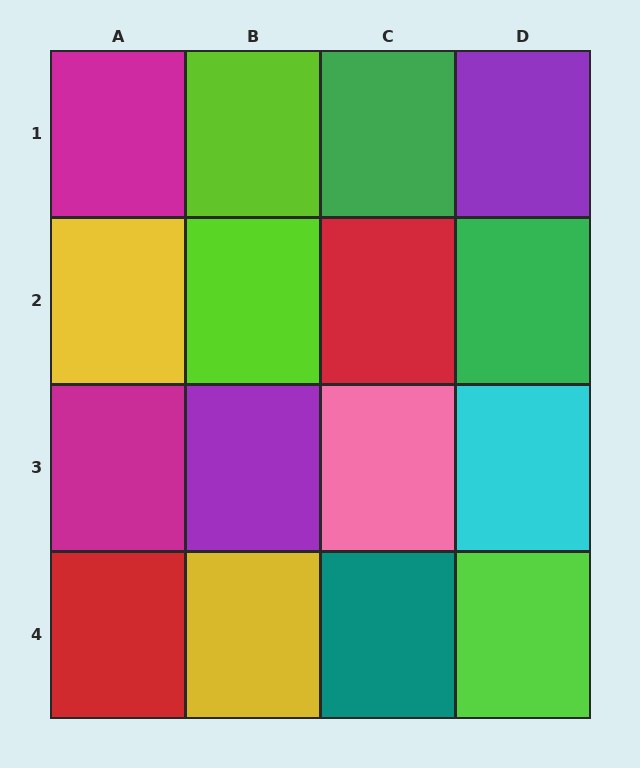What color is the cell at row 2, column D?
Green.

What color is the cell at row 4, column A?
Red.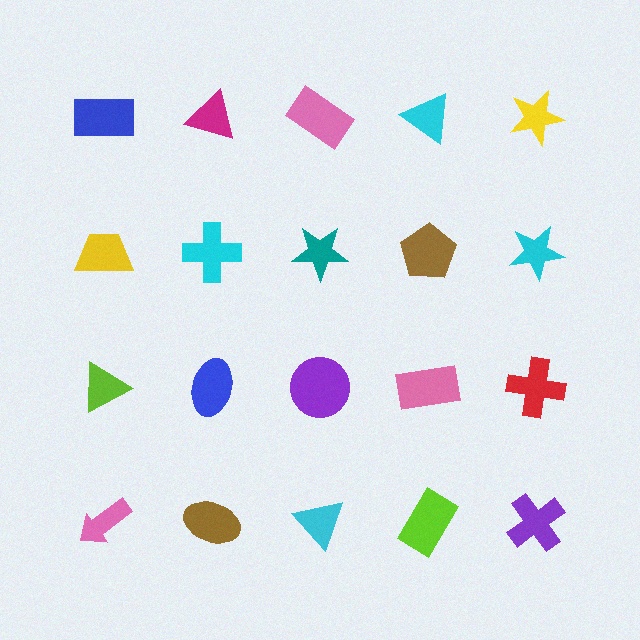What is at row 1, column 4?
A cyan triangle.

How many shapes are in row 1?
5 shapes.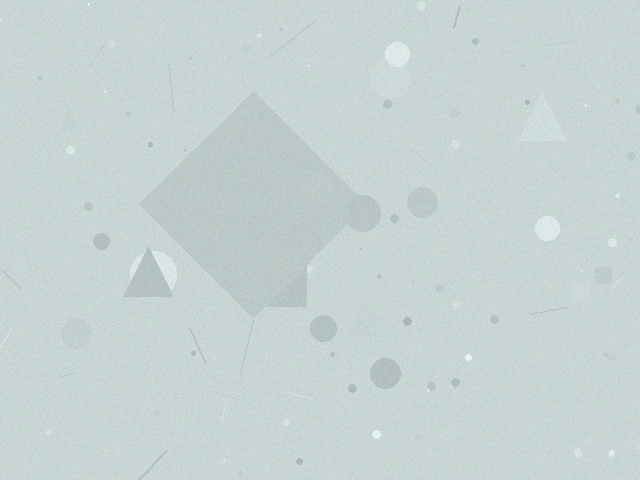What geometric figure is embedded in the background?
A diamond is embedded in the background.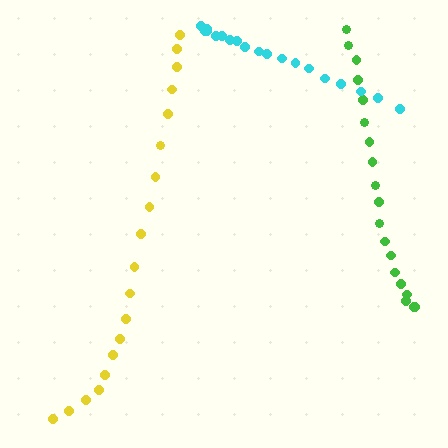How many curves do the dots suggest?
There are 3 distinct paths.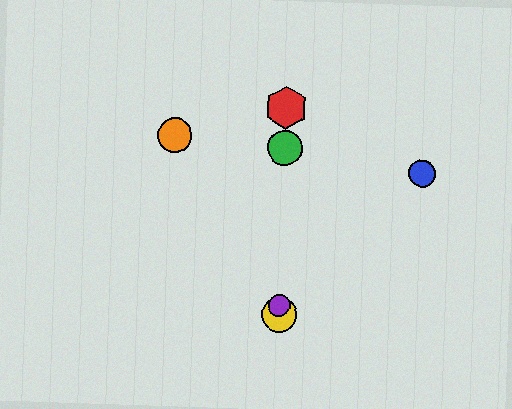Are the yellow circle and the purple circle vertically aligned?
Yes, both are at x≈279.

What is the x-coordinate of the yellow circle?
The yellow circle is at x≈279.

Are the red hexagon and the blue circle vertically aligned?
No, the red hexagon is at x≈286 and the blue circle is at x≈422.